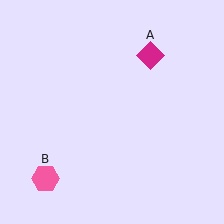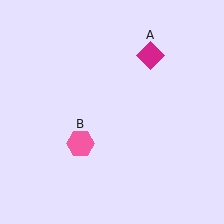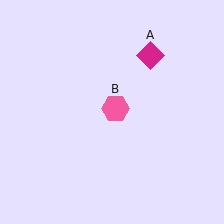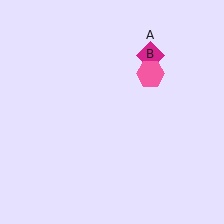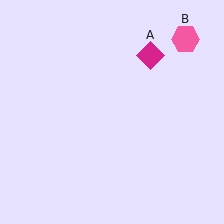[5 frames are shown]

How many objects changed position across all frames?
1 object changed position: pink hexagon (object B).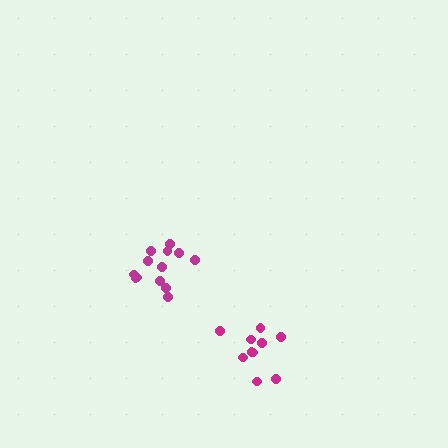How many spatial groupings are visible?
There are 2 spatial groupings.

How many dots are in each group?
Group 1: 10 dots, Group 2: 13 dots (23 total).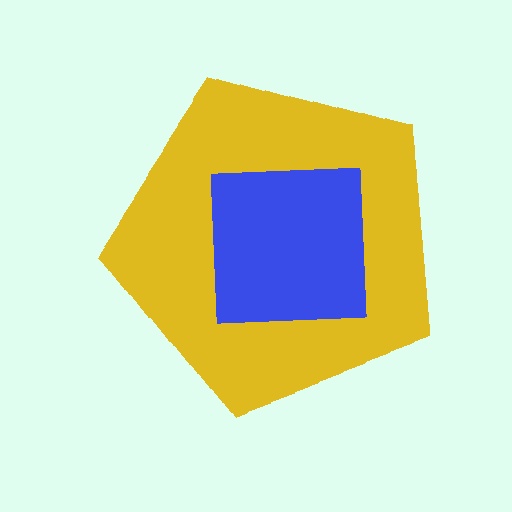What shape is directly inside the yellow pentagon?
The blue square.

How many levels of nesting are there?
2.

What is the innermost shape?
The blue square.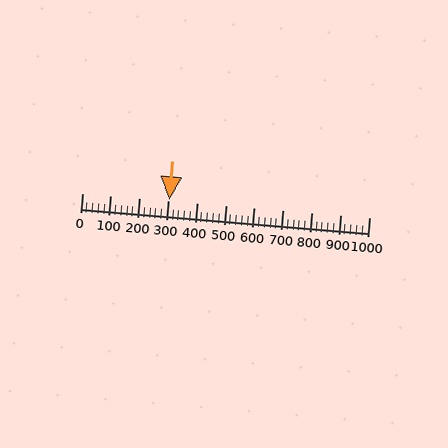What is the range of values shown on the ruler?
The ruler shows values from 0 to 1000.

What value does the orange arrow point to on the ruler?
The orange arrow points to approximately 304.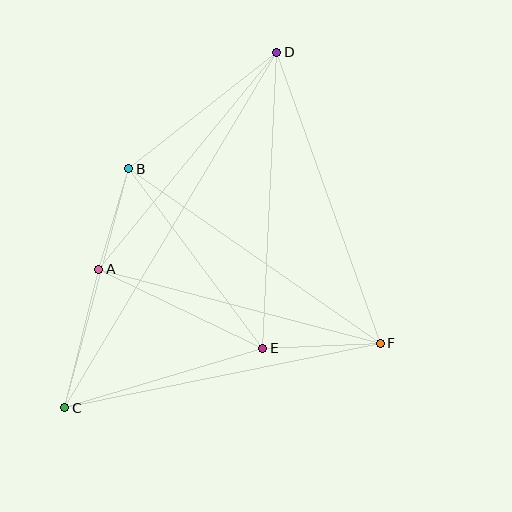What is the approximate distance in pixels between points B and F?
The distance between B and F is approximately 306 pixels.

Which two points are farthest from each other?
Points C and D are farthest from each other.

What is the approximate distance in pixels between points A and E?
The distance between A and E is approximately 183 pixels.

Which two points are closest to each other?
Points A and B are closest to each other.